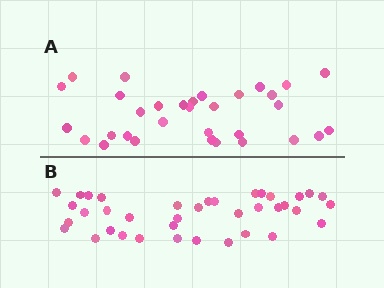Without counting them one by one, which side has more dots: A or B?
Region B (the bottom region) has more dots.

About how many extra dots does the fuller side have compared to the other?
Region B has about 6 more dots than region A.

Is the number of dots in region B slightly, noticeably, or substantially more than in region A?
Region B has only slightly more — the two regions are fairly close. The ratio is roughly 1.2 to 1.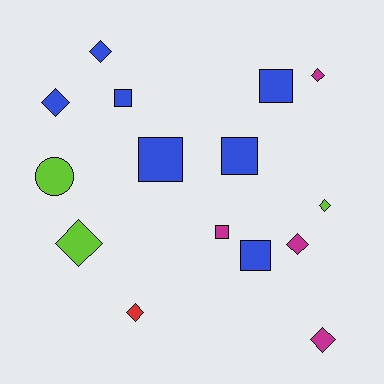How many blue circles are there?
There are no blue circles.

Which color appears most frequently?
Blue, with 7 objects.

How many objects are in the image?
There are 15 objects.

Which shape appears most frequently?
Diamond, with 8 objects.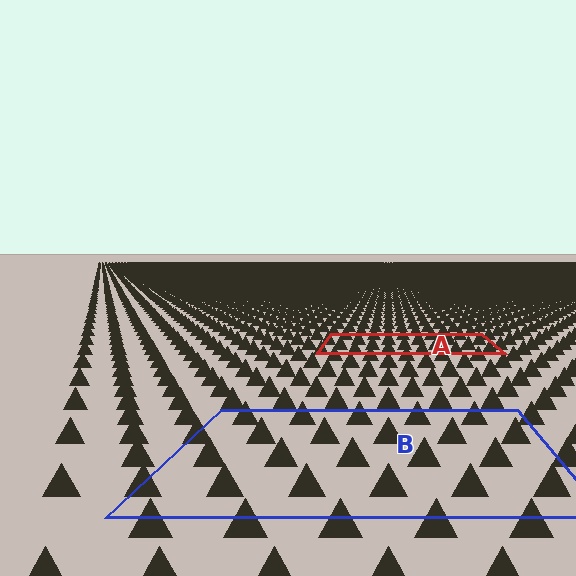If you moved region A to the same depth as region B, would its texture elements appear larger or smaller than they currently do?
They would appear larger. At a closer depth, the same texture elements are projected at a bigger on-screen size.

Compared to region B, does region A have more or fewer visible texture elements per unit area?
Region A has more texture elements per unit area — they are packed more densely because it is farther away.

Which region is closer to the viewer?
Region B is closer. The texture elements there are larger and more spread out.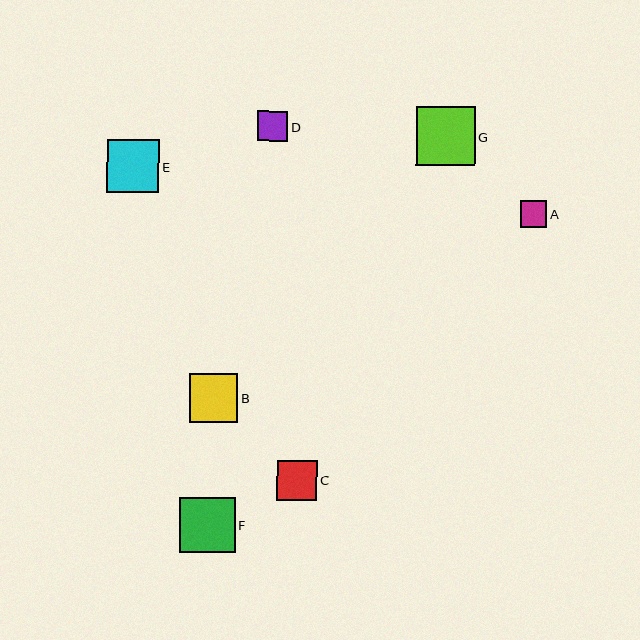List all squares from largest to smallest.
From largest to smallest: G, F, E, B, C, D, A.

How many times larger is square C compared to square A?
Square C is approximately 1.5 times the size of square A.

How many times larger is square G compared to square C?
Square G is approximately 1.5 times the size of square C.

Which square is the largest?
Square G is the largest with a size of approximately 59 pixels.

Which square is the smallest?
Square A is the smallest with a size of approximately 27 pixels.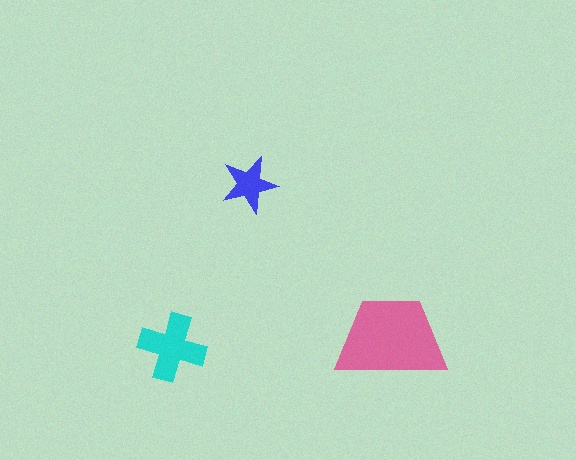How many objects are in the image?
There are 3 objects in the image.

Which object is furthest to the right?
The pink trapezoid is rightmost.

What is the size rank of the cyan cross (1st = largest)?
2nd.